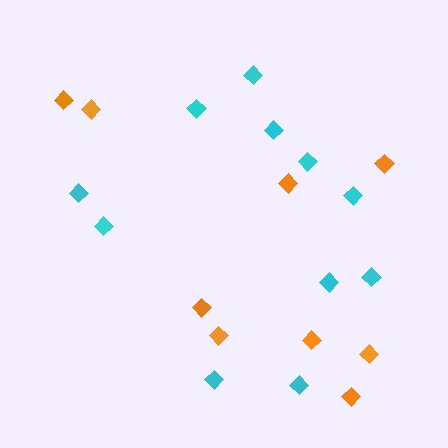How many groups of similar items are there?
There are 2 groups: one group of cyan diamonds (11) and one group of orange diamonds (9).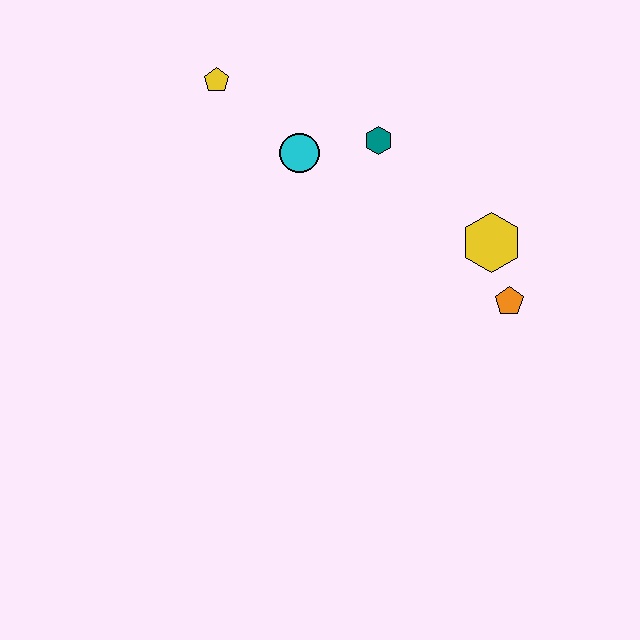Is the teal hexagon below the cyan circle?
No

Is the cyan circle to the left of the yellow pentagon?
No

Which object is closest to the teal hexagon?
The cyan circle is closest to the teal hexagon.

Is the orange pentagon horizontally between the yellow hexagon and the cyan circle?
No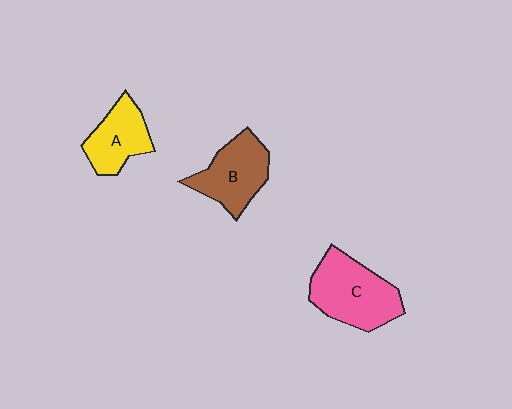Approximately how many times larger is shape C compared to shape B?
Approximately 1.2 times.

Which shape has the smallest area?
Shape A (yellow).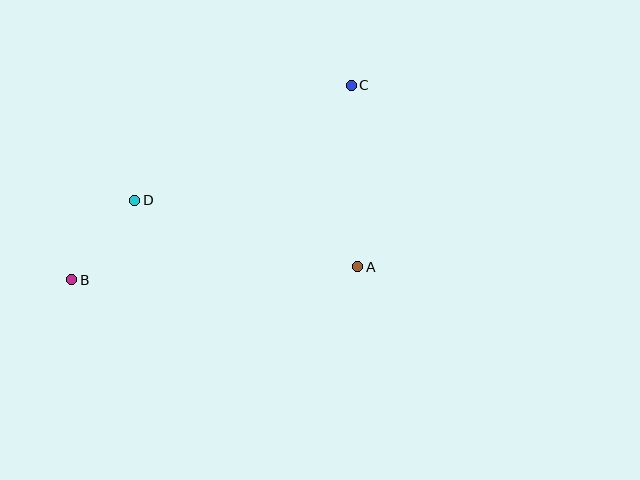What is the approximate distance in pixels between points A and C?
The distance between A and C is approximately 181 pixels.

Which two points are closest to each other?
Points B and D are closest to each other.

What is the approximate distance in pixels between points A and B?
The distance between A and B is approximately 286 pixels.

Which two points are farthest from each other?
Points B and C are farthest from each other.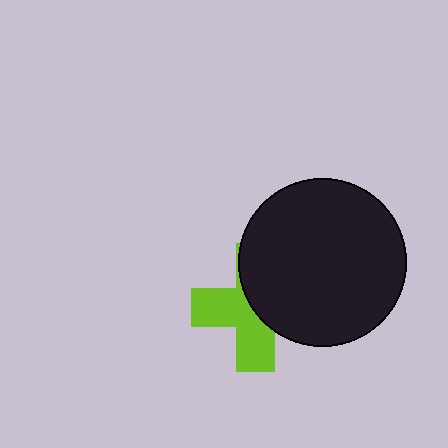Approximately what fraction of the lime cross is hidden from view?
Roughly 50% of the lime cross is hidden behind the black circle.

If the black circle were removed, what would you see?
You would see the complete lime cross.